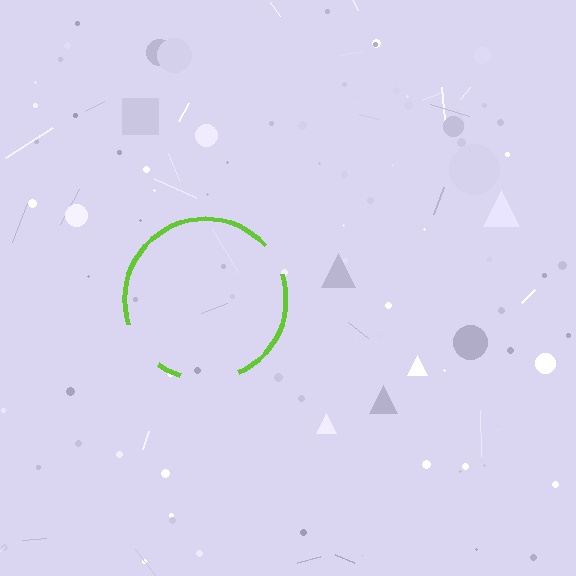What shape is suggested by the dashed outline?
The dashed outline suggests a circle.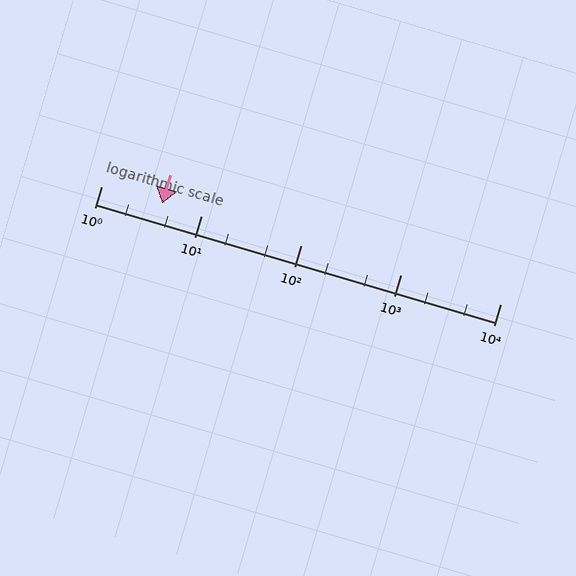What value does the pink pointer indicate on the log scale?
The pointer indicates approximately 4.1.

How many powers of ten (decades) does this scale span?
The scale spans 4 decades, from 1 to 10000.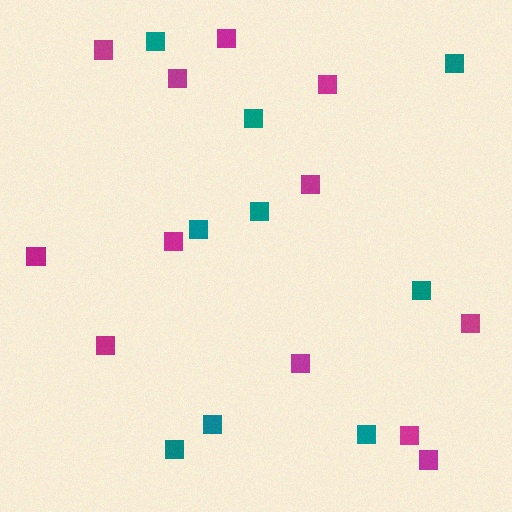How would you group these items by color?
There are 2 groups: one group of teal squares (9) and one group of magenta squares (12).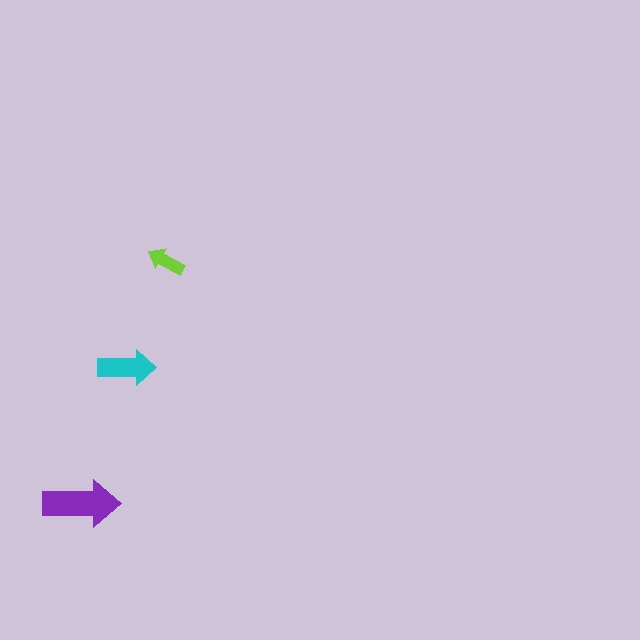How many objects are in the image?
There are 3 objects in the image.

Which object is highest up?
The lime arrow is topmost.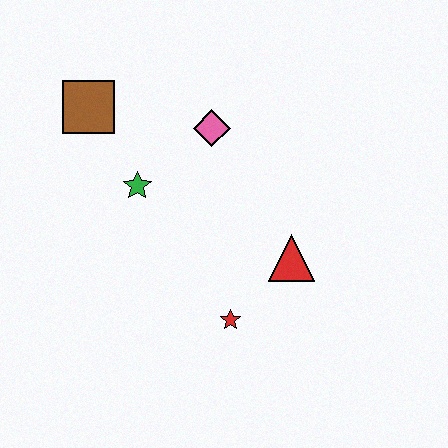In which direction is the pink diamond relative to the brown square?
The pink diamond is to the right of the brown square.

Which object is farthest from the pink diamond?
The red star is farthest from the pink diamond.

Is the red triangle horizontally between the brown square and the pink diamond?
No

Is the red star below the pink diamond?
Yes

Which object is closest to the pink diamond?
The green star is closest to the pink diamond.